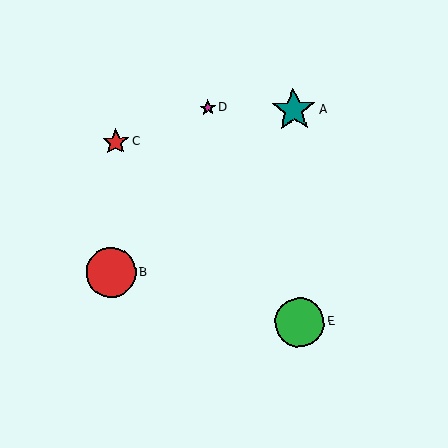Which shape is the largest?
The red circle (labeled B) is the largest.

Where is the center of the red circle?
The center of the red circle is at (111, 273).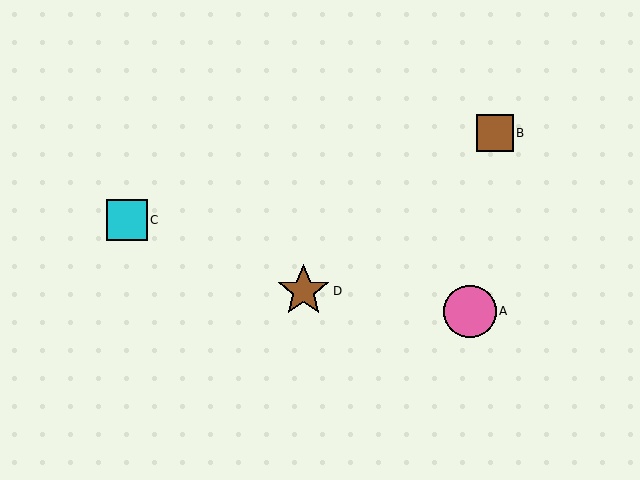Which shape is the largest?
The pink circle (labeled A) is the largest.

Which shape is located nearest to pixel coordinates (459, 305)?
The pink circle (labeled A) at (470, 311) is nearest to that location.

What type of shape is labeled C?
Shape C is a cyan square.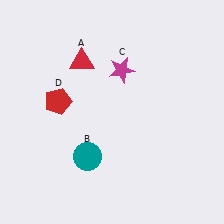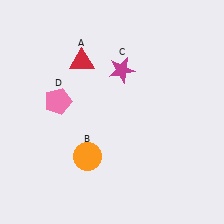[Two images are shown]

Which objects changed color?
B changed from teal to orange. D changed from red to pink.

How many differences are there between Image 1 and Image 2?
There are 2 differences between the two images.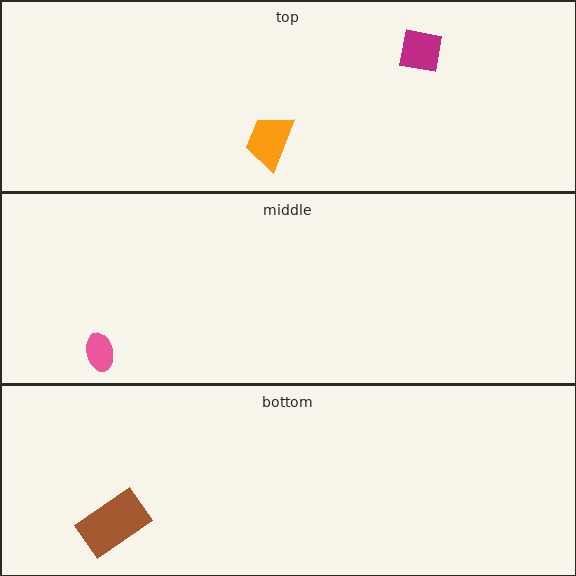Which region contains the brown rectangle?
The bottom region.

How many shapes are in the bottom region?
1.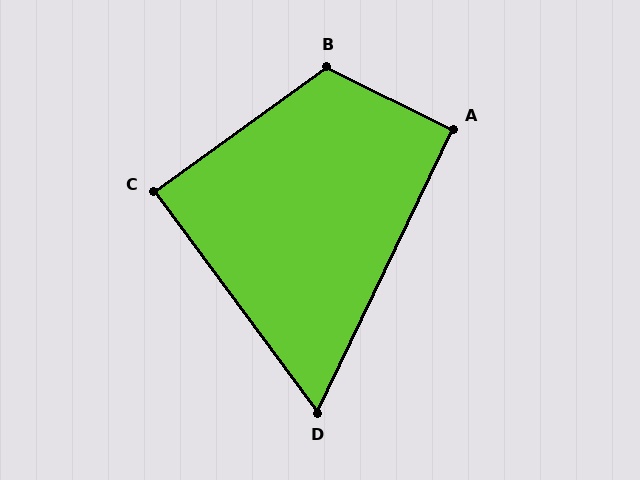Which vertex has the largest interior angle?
B, at approximately 118 degrees.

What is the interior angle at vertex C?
Approximately 89 degrees (approximately right).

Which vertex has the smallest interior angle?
D, at approximately 62 degrees.